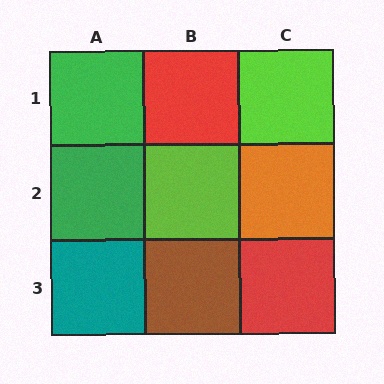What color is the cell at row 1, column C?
Lime.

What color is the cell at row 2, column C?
Orange.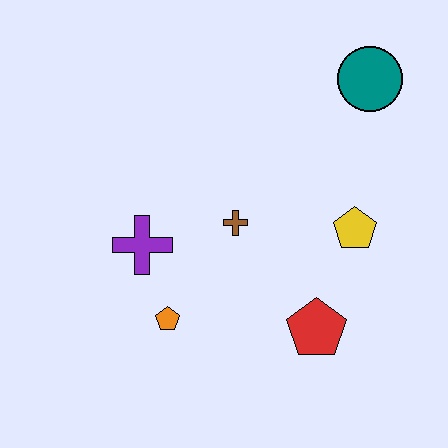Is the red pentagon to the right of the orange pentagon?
Yes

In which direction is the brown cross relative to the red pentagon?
The brown cross is above the red pentagon.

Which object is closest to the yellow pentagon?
The red pentagon is closest to the yellow pentagon.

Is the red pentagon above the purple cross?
No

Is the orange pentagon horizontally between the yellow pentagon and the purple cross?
Yes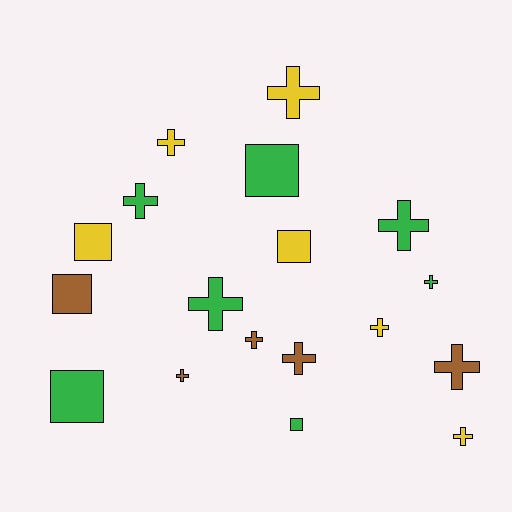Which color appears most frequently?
Green, with 7 objects.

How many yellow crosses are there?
There are 4 yellow crosses.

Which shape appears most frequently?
Cross, with 12 objects.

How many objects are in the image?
There are 18 objects.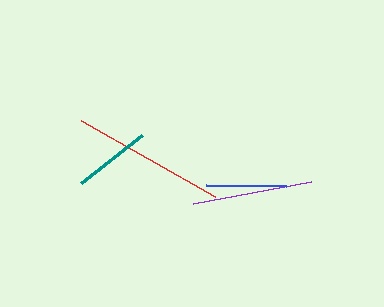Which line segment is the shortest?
The teal line is the shortest at approximately 78 pixels.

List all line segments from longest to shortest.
From longest to shortest: red, purple, blue, teal.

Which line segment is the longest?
The red line is the longest at approximately 154 pixels.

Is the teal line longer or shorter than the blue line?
The blue line is longer than the teal line.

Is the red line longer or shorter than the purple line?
The red line is longer than the purple line.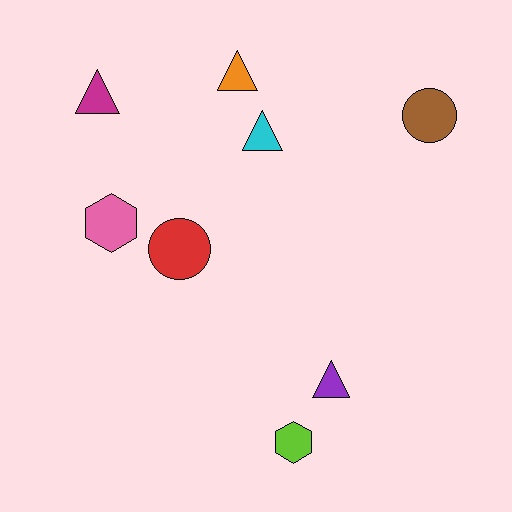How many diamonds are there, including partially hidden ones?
There are no diamonds.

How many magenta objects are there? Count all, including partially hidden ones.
There is 1 magenta object.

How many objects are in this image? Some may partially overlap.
There are 8 objects.